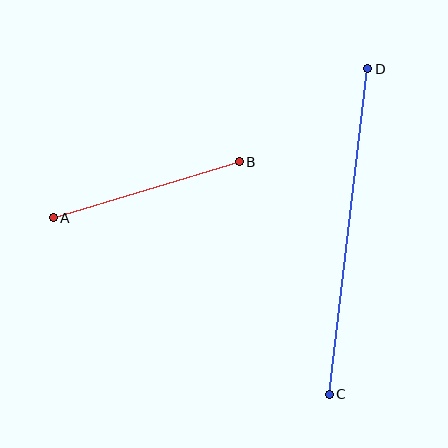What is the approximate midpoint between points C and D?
The midpoint is at approximately (348, 231) pixels.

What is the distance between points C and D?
The distance is approximately 327 pixels.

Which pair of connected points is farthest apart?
Points C and D are farthest apart.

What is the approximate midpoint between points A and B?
The midpoint is at approximately (146, 190) pixels.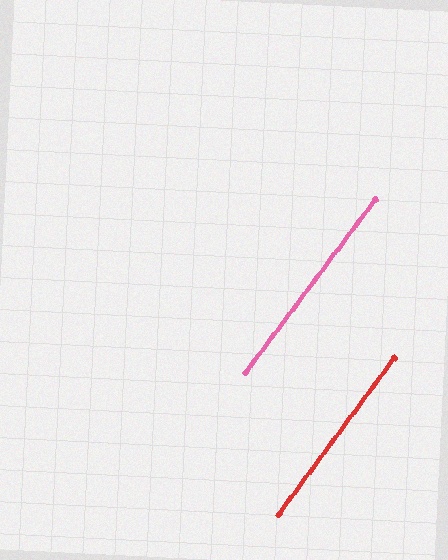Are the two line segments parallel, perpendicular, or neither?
Parallel — their directions differ by only 0.3°.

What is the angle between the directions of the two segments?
Approximately 0 degrees.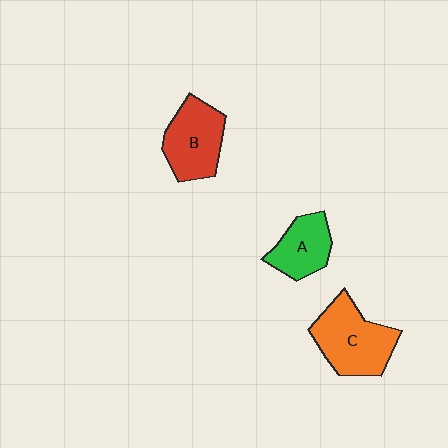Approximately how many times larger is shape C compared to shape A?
Approximately 1.6 times.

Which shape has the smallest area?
Shape A (green).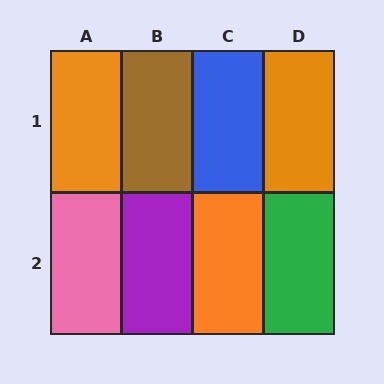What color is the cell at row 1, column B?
Brown.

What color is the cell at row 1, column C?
Blue.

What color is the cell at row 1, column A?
Orange.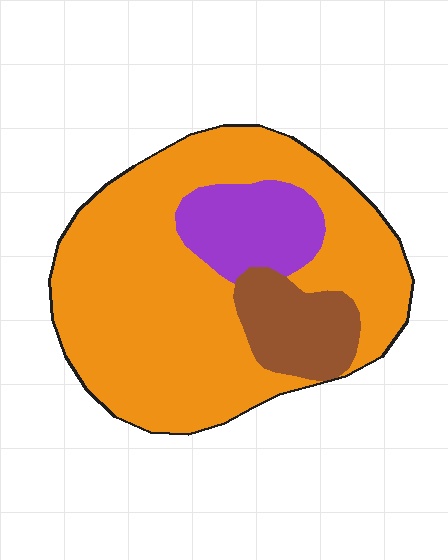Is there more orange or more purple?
Orange.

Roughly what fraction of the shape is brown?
Brown covers 13% of the shape.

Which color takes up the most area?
Orange, at roughly 75%.